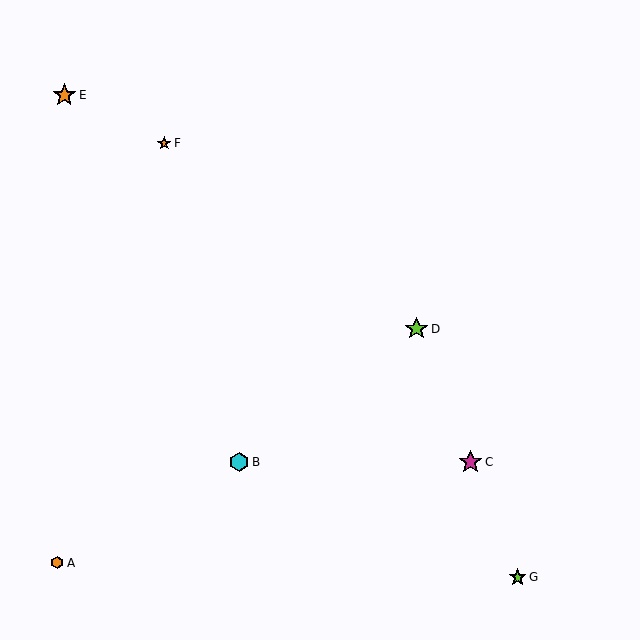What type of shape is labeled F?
Shape F is an orange star.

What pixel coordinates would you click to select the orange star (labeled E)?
Click at (64, 95) to select the orange star E.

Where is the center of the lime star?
The center of the lime star is at (518, 577).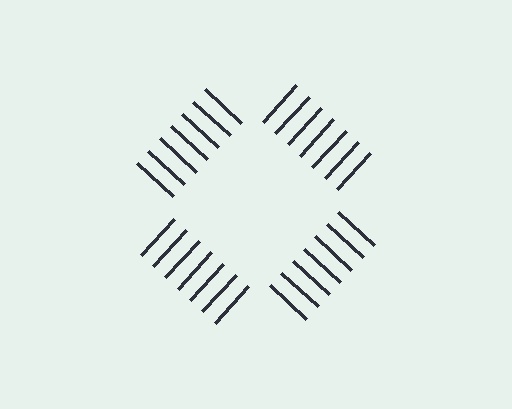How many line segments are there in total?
28 — 7 along each of the 4 edges.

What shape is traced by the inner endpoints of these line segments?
An illusory square — the line segments terminate on its edges but no continuous stroke is drawn.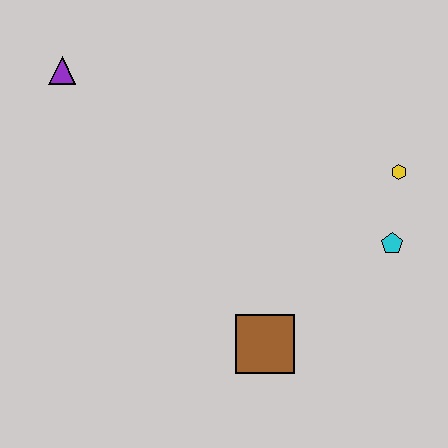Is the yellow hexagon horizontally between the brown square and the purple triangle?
No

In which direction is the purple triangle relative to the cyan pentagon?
The purple triangle is to the left of the cyan pentagon.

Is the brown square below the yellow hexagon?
Yes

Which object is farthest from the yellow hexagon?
The purple triangle is farthest from the yellow hexagon.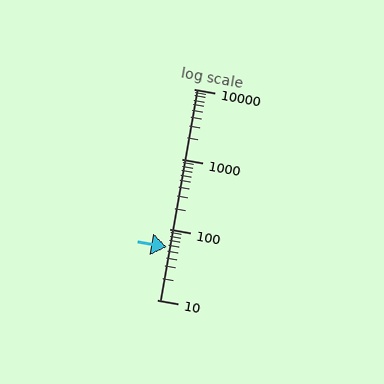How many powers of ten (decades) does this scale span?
The scale spans 3 decades, from 10 to 10000.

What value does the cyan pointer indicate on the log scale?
The pointer indicates approximately 56.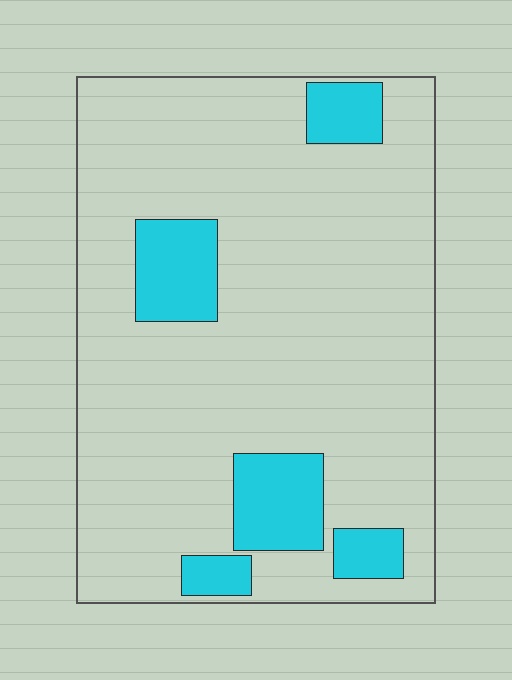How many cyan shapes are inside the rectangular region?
5.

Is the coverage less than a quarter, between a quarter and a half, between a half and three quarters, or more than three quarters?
Less than a quarter.